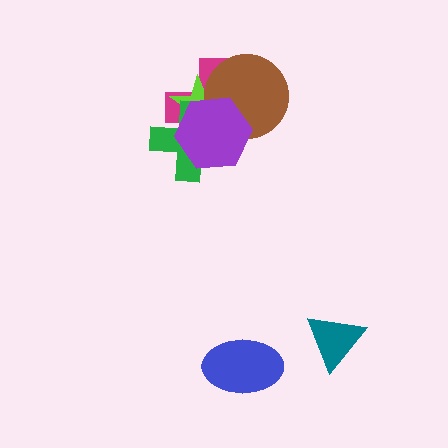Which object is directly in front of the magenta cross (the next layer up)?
The lime star is directly in front of the magenta cross.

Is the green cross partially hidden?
Yes, it is partially covered by another shape.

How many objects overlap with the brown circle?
4 objects overlap with the brown circle.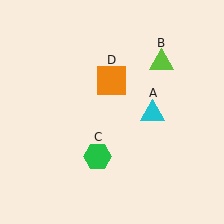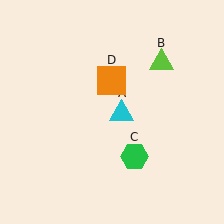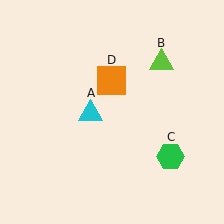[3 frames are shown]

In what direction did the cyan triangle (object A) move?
The cyan triangle (object A) moved left.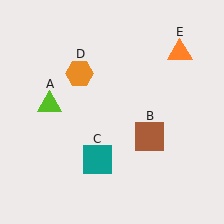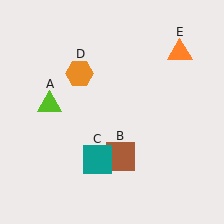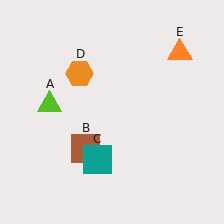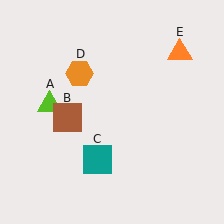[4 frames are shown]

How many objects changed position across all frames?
1 object changed position: brown square (object B).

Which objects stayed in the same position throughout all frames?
Lime triangle (object A) and teal square (object C) and orange hexagon (object D) and orange triangle (object E) remained stationary.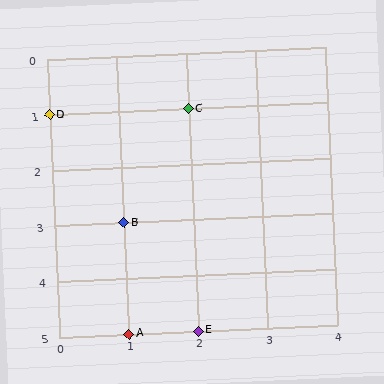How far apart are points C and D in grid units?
Points C and D are 2 columns apart.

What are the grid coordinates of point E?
Point E is at grid coordinates (2, 5).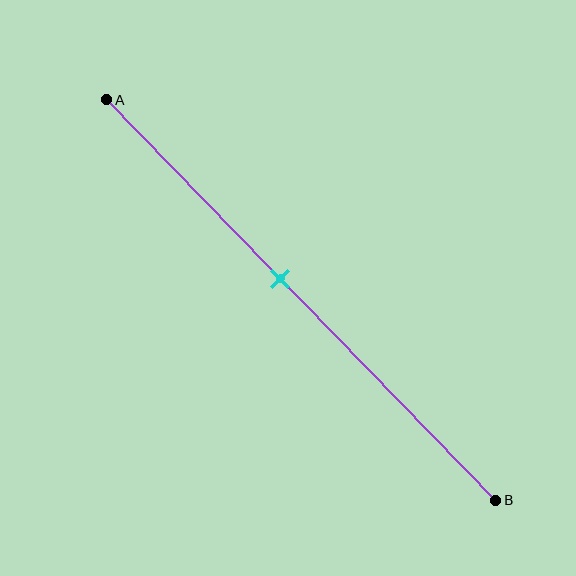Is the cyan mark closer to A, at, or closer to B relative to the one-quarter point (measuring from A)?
The cyan mark is closer to point B than the one-quarter point of segment AB.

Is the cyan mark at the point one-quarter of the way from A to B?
No, the mark is at about 45% from A, not at the 25% one-quarter point.